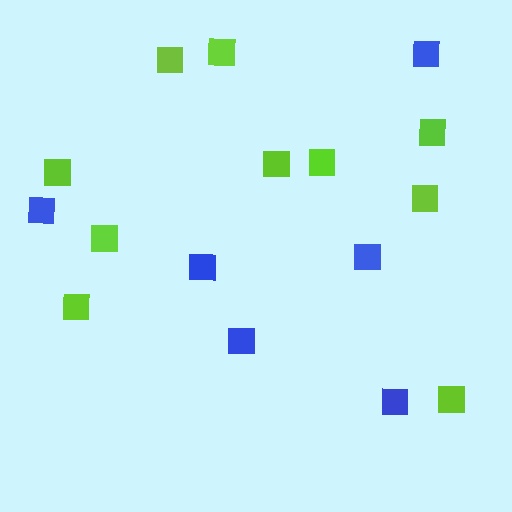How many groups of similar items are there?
There are 2 groups: one group of lime squares (10) and one group of blue squares (6).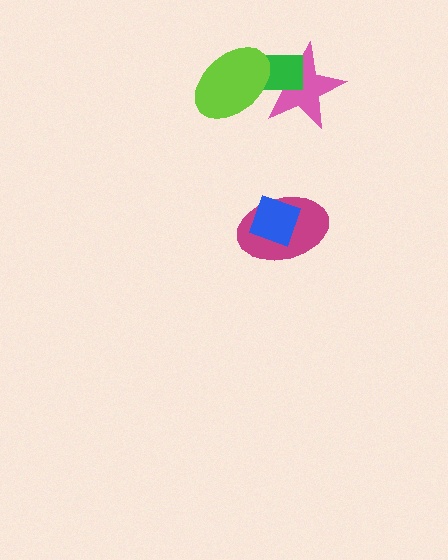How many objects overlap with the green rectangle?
2 objects overlap with the green rectangle.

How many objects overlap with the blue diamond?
1 object overlaps with the blue diamond.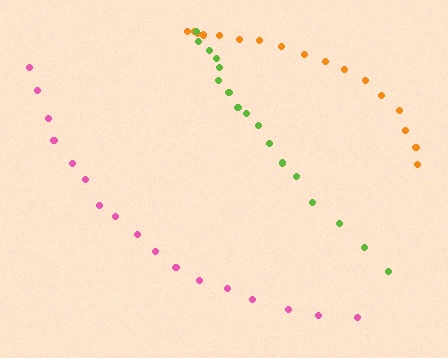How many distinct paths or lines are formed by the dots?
There are 3 distinct paths.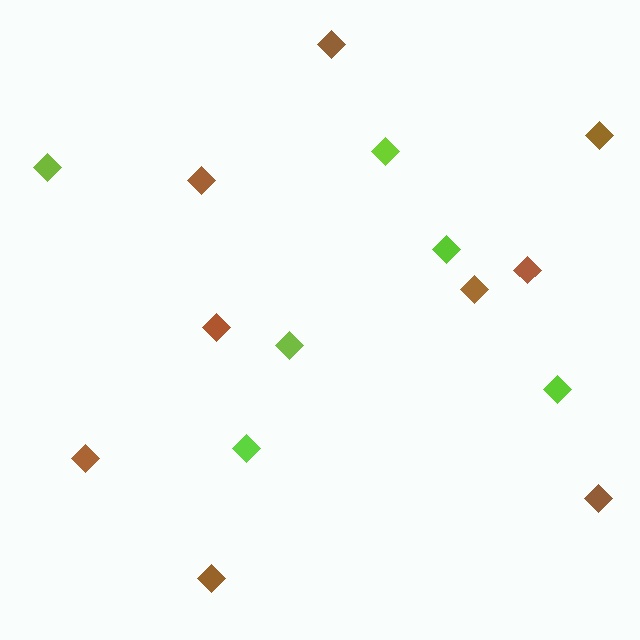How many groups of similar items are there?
There are 2 groups: one group of lime diamonds (6) and one group of brown diamonds (9).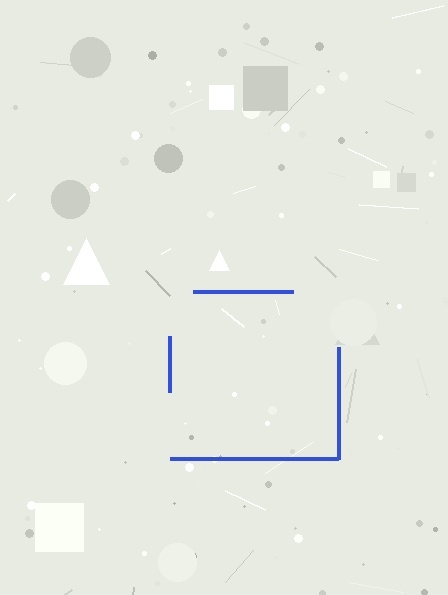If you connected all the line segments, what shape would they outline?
They would outline a square.